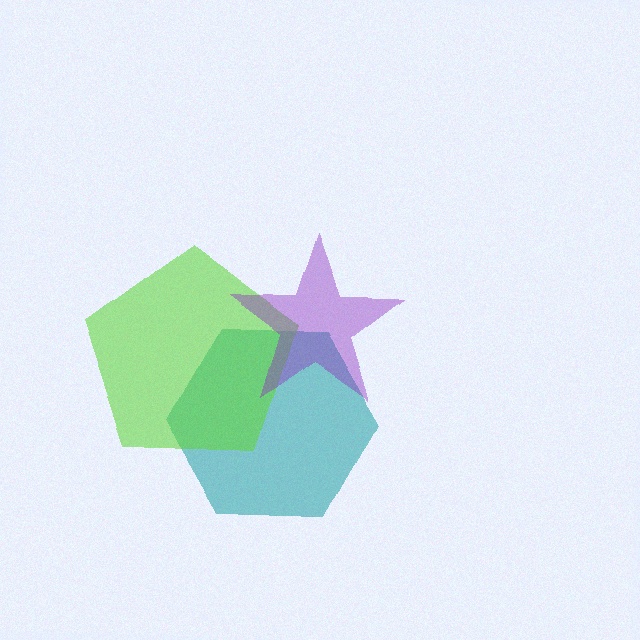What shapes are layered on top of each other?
The layered shapes are: a teal hexagon, a lime pentagon, a purple star.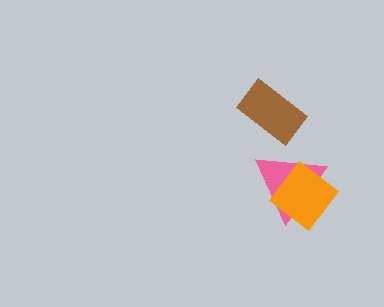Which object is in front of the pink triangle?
The orange diamond is in front of the pink triangle.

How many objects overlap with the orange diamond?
1 object overlaps with the orange diamond.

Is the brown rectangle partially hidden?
No, no other shape covers it.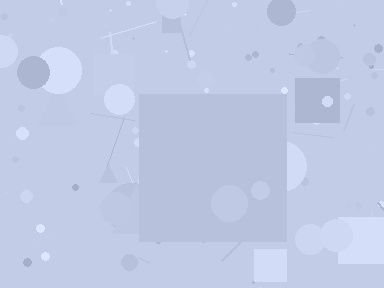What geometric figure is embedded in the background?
A square is embedded in the background.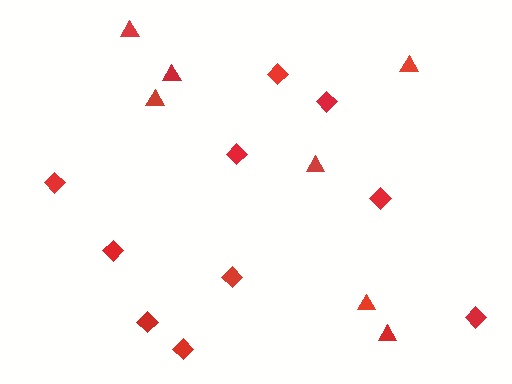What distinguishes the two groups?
There are 2 groups: one group of triangles (7) and one group of diamonds (10).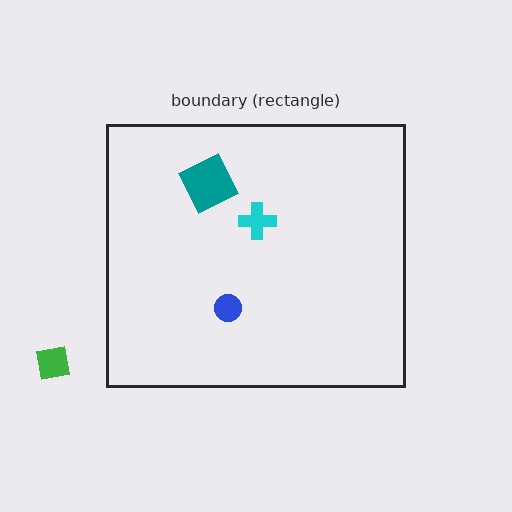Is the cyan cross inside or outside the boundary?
Inside.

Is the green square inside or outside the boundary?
Outside.